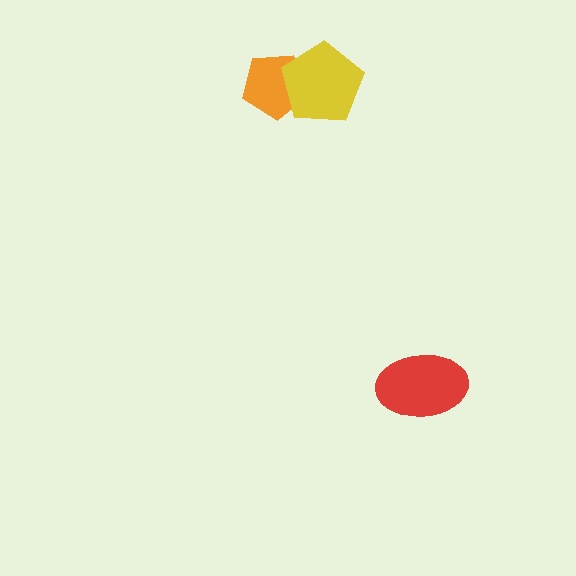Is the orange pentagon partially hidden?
Yes, it is partially covered by another shape.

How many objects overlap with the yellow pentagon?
1 object overlaps with the yellow pentagon.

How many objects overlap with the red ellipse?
0 objects overlap with the red ellipse.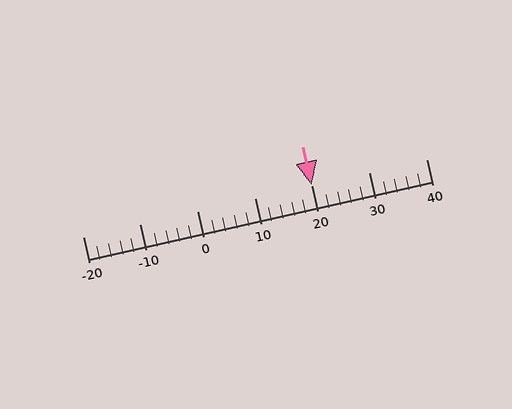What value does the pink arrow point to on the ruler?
The pink arrow points to approximately 20.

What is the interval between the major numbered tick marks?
The major tick marks are spaced 10 units apart.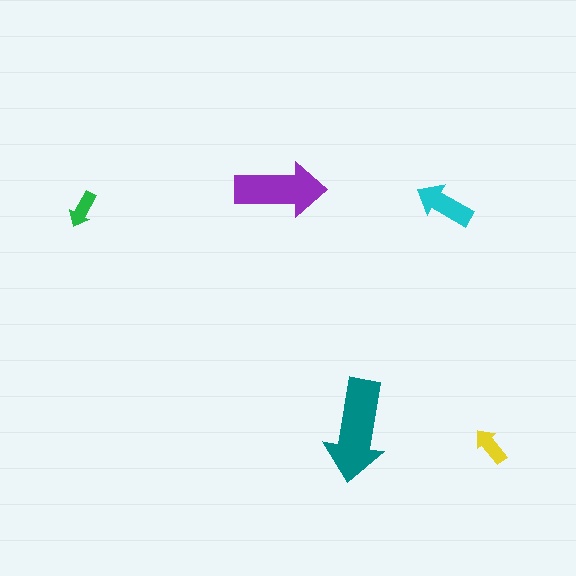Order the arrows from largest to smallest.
the teal one, the purple one, the cyan one, the yellow one, the green one.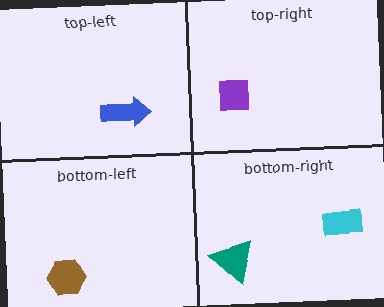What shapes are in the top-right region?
The purple square.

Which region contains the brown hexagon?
The bottom-left region.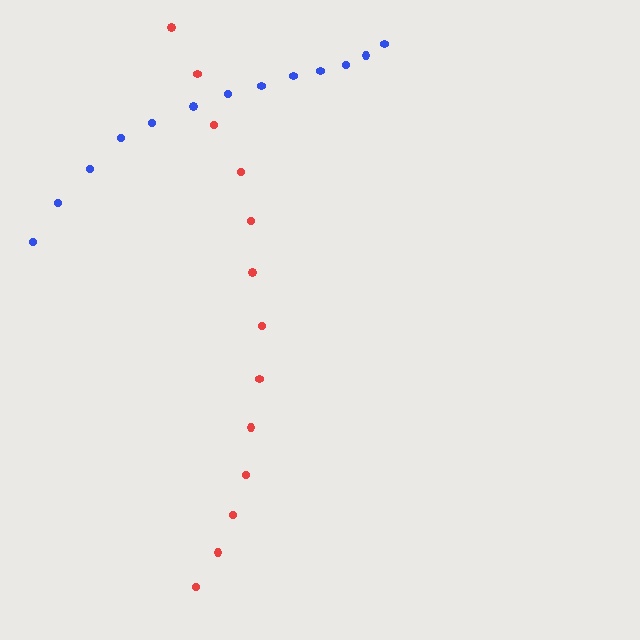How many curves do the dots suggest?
There are 2 distinct paths.